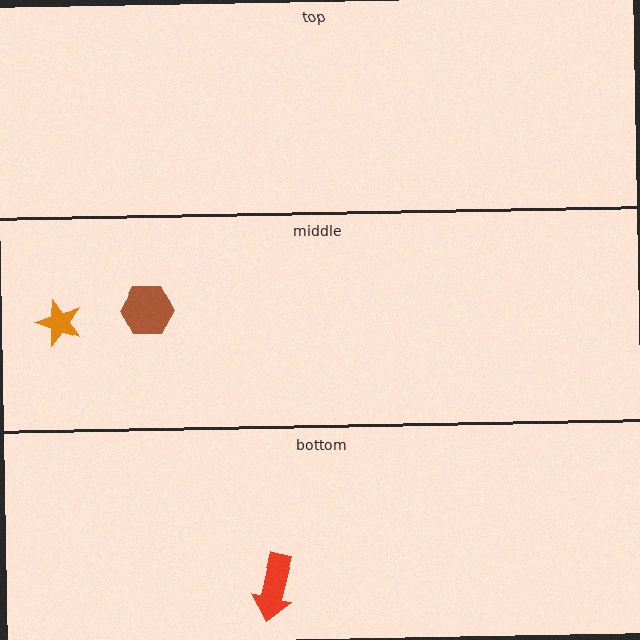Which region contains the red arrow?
The bottom region.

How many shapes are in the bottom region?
1.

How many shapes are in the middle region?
2.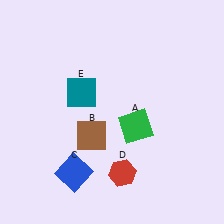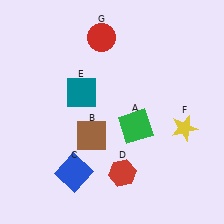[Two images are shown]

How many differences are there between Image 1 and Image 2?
There are 2 differences between the two images.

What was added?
A yellow star (F), a red circle (G) were added in Image 2.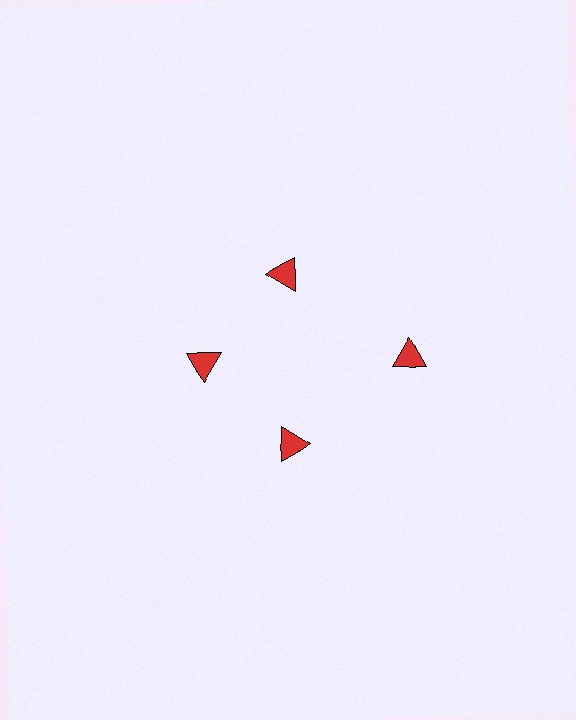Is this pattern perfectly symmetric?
No. The 4 red triangles are arranged in a ring, but one element near the 3 o'clock position is pushed outward from the center, breaking the 4-fold rotational symmetry.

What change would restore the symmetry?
The symmetry would be restored by moving it inward, back onto the ring so that all 4 triangles sit at equal angles and equal distance from the center.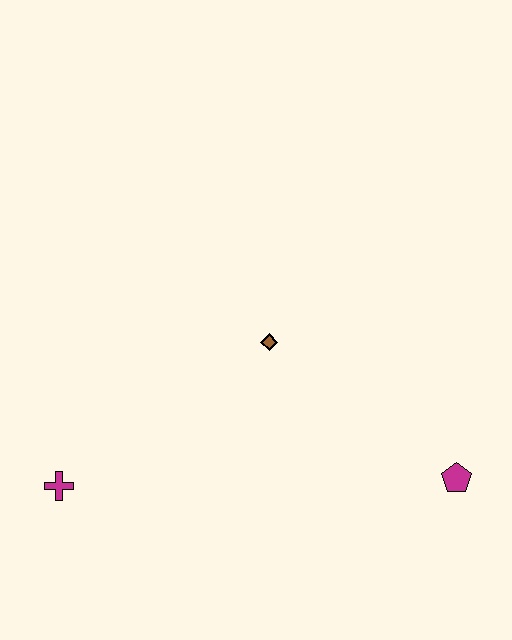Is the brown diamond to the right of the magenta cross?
Yes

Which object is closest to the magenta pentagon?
The brown diamond is closest to the magenta pentagon.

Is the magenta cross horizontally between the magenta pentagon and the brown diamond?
No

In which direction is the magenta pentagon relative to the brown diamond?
The magenta pentagon is to the right of the brown diamond.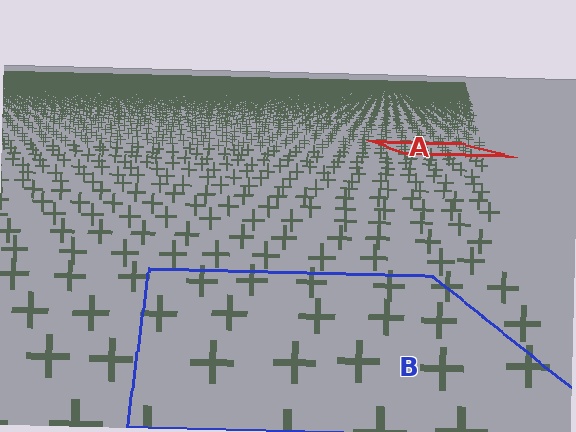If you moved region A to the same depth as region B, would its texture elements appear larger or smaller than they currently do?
They would appear larger. At a closer depth, the same texture elements are projected at a bigger on-screen size.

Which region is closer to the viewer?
Region B is closer. The texture elements there are larger and more spread out.